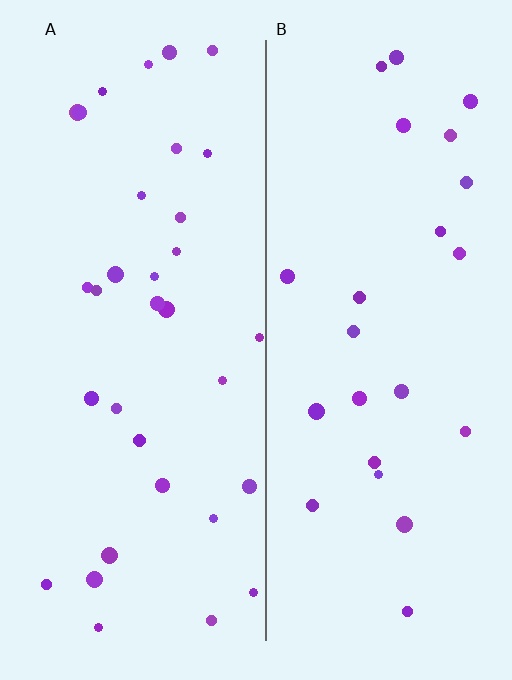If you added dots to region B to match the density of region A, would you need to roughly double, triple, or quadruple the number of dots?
Approximately double.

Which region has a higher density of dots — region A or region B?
A (the left).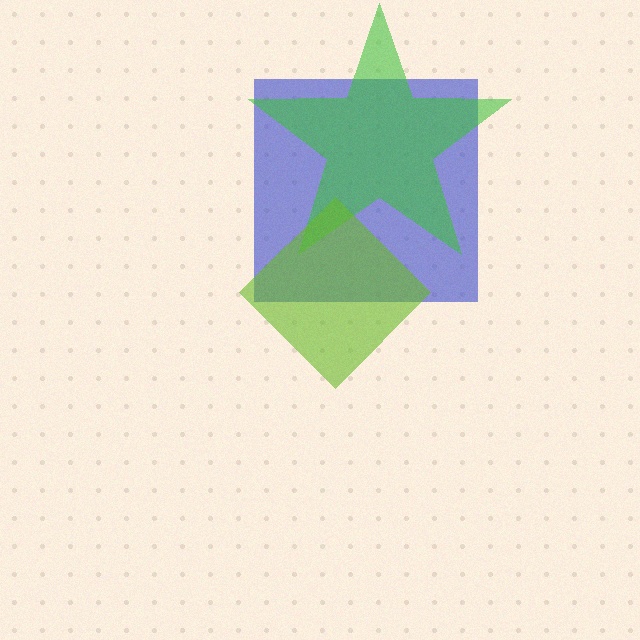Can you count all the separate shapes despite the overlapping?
Yes, there are 3 separate shapes.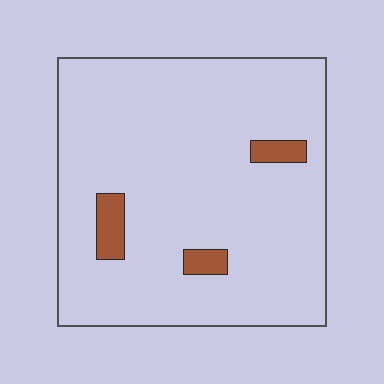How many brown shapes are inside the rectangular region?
3.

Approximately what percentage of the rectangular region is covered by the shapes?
Approximately 5%.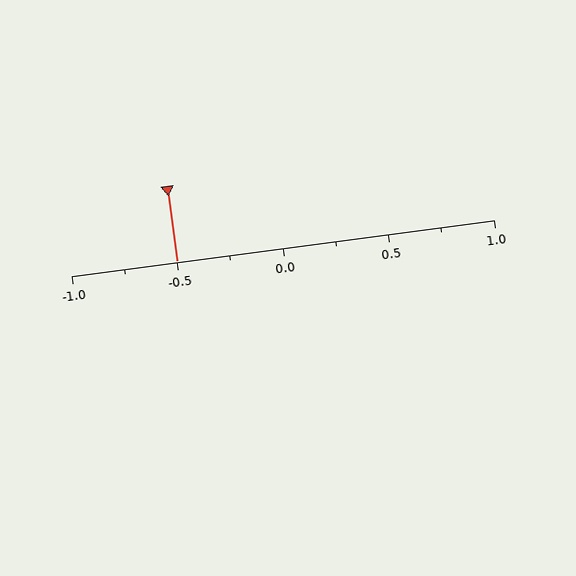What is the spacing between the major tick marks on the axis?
The major ticks are spaced 0.5 apart.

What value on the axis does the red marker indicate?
The marker indicates approximately -0.5.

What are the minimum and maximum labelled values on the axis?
The axis runs from -1.0 to 1.0.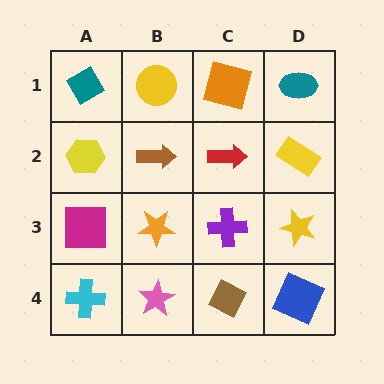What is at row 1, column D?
A teal ellipse.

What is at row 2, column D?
A yellow rectangle.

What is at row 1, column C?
An orange square.